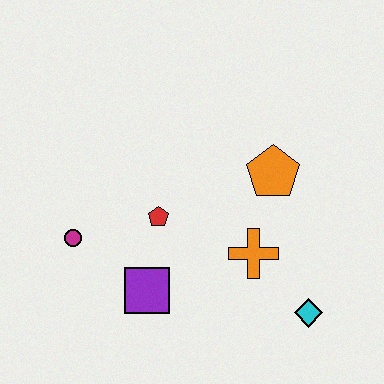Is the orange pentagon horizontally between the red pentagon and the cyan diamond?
Yes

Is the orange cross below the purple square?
No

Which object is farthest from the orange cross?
The magenta circle is farthest from the orange cross.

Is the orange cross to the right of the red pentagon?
Yes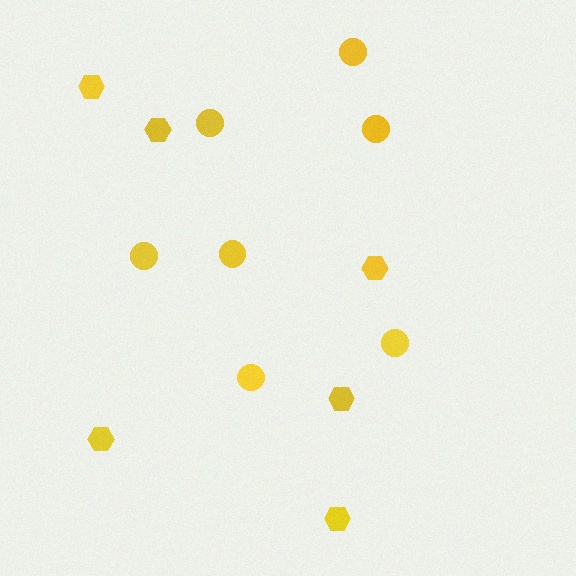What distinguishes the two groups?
There are 2 groups: one group of hexagons (6) and one group of circles (7).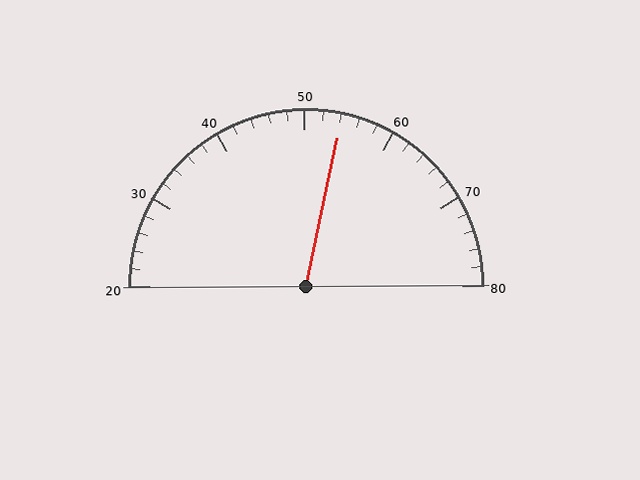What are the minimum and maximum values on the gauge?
The gauge ranges from 20 to 80.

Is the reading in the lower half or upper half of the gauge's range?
The reading is in the upper half of the range (20 to 80).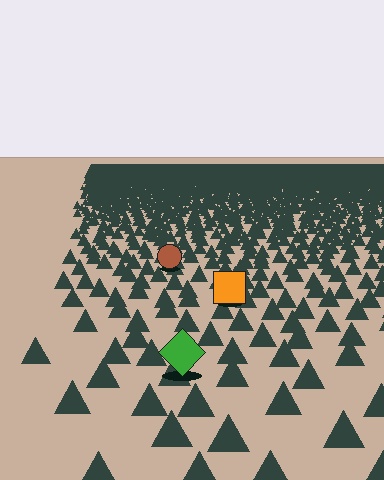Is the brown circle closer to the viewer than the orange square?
No. The orange square is closer — you can tell from the texture gradient: the ground texture is coarser near it.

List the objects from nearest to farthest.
From nearest to farthest: the green diamond, the orange square, the brown circle.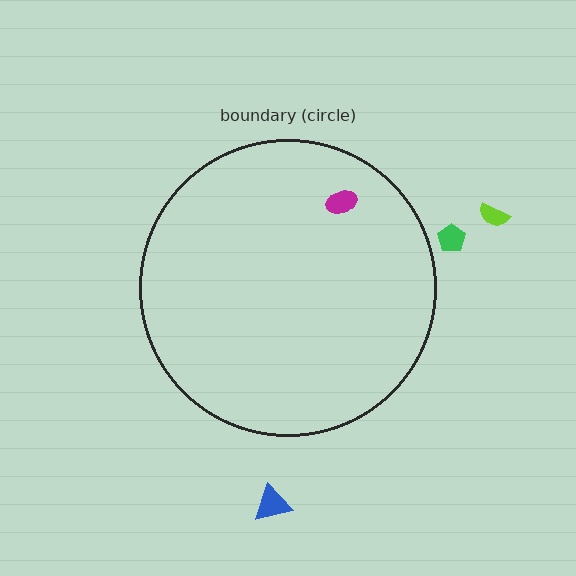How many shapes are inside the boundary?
1 inside, 3 outside.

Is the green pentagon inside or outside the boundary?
Outside.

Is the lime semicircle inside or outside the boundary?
Outside.